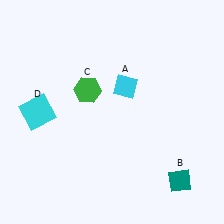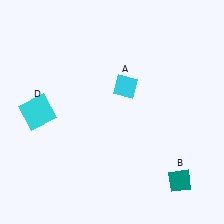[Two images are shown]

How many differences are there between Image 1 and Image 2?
There is 1 difference between the two images.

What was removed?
The green hexagon (C) was removed in Image 2.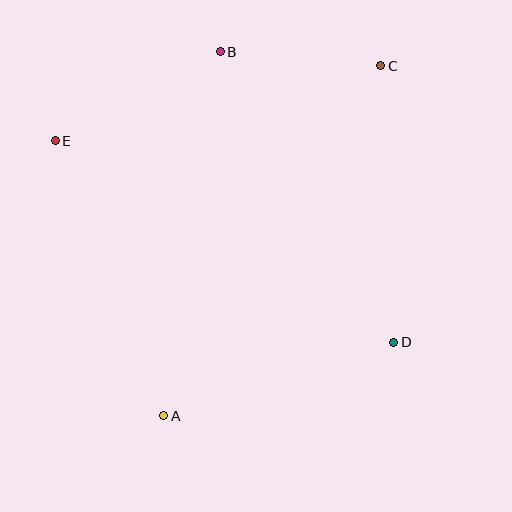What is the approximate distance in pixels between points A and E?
The distance between A and E is approximately 295 pixels.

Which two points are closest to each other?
Points B and C are closest to each other.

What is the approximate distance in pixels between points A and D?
The distance between A and D is approximately 241 pixels.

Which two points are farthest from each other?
Points A and C are farthest from each other.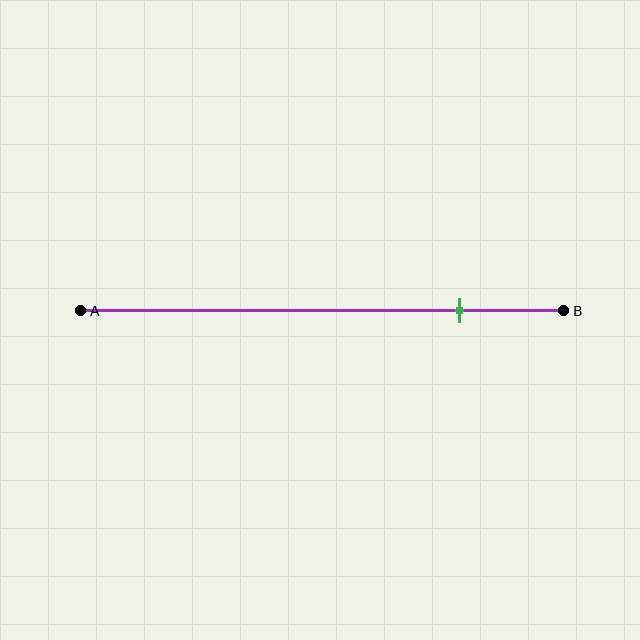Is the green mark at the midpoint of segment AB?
No, the mark is at about 80% from A, not at the 50% midpoint.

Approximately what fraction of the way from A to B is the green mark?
The green mark is approximately 80% of the way from A to B.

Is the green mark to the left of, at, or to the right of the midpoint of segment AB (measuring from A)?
The green mark is to the right of the midpoint of segment AB.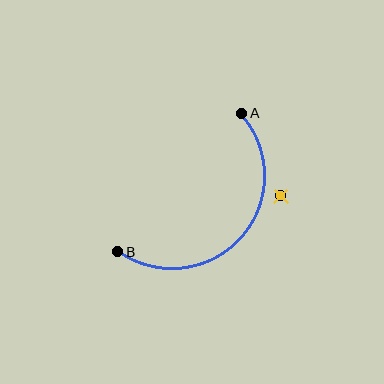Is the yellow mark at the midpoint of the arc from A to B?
No — the yellow mark does not lie on the arc at all. It sits slightly outside the curve.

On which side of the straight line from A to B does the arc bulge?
The arc bulges below and to the right of the straight line connecting A and B.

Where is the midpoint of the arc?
The arc midpoint is the point on the curve farthest from the straight line joining A and B. It sits below and to the right of that line.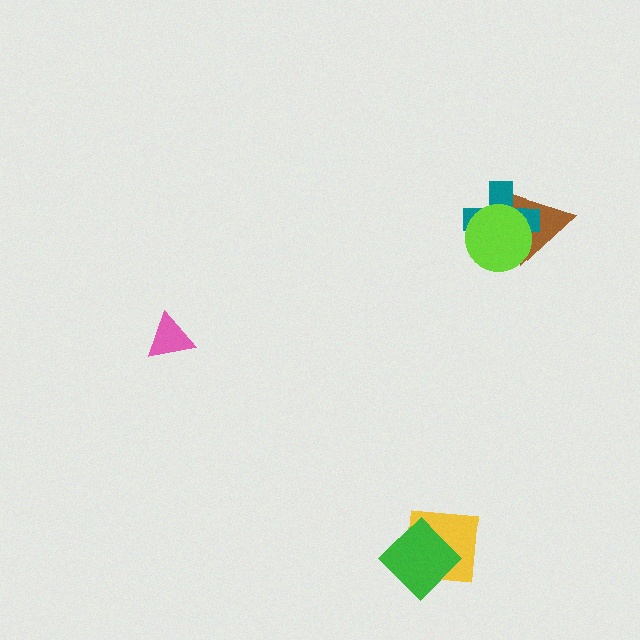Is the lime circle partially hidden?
No, no other shape covers it.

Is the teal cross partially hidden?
Yes, it is partially covered by another shape.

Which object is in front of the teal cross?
The lime circle is in front of the teal cross.